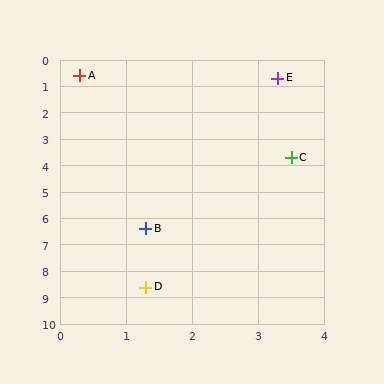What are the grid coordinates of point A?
Point A is at approximately (0.3, 0.6).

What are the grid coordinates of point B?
Point B is at approximately (1.3, 6.4).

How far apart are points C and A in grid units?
Points C and A are about 4.5 grid units apart.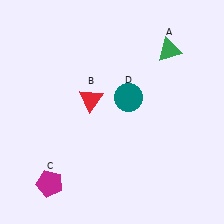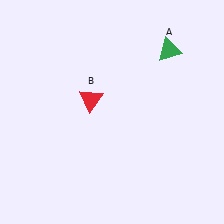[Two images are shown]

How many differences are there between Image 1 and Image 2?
There are 2 differences between the two images.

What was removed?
The teal circle (D), the magenta pentagon (C) were removed in Image 2.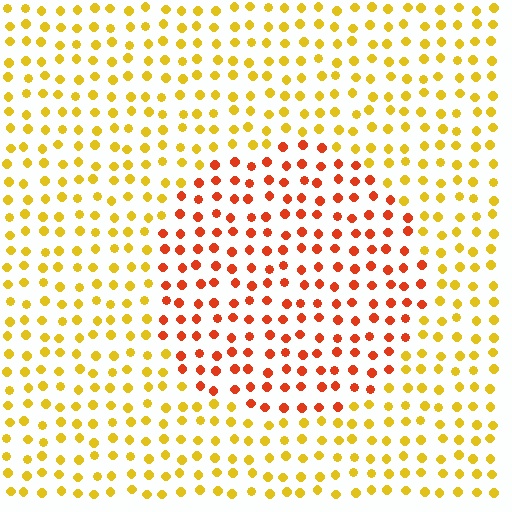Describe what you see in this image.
The image is filled with small yellow elements in a uniform arrangement. A circle-shaped region is visible where the elements are tinted to a slightly different hue, forming a subtle color boundary.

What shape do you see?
I see a circle.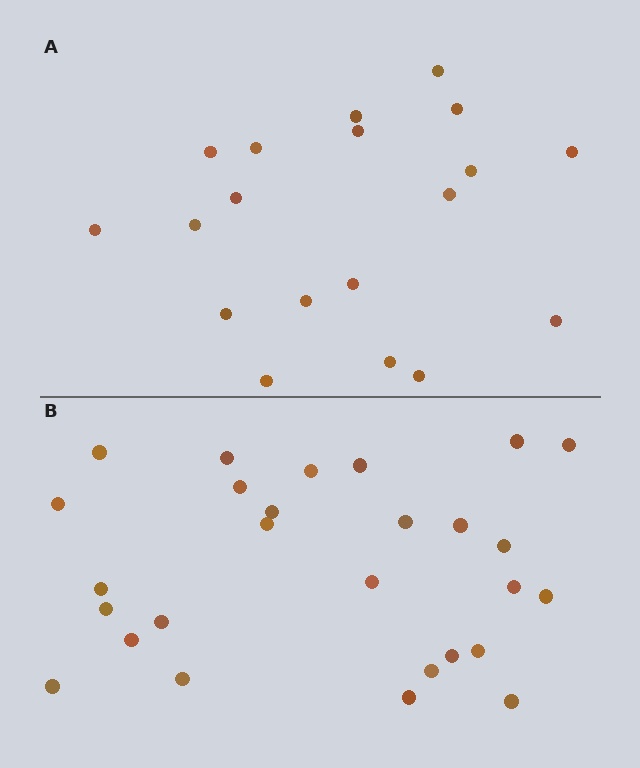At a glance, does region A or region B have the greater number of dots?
Region B (the bottom region) has more dots.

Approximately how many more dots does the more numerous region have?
Region B has roughly 8 or so more dots than region A.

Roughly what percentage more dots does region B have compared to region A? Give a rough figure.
About 40% more.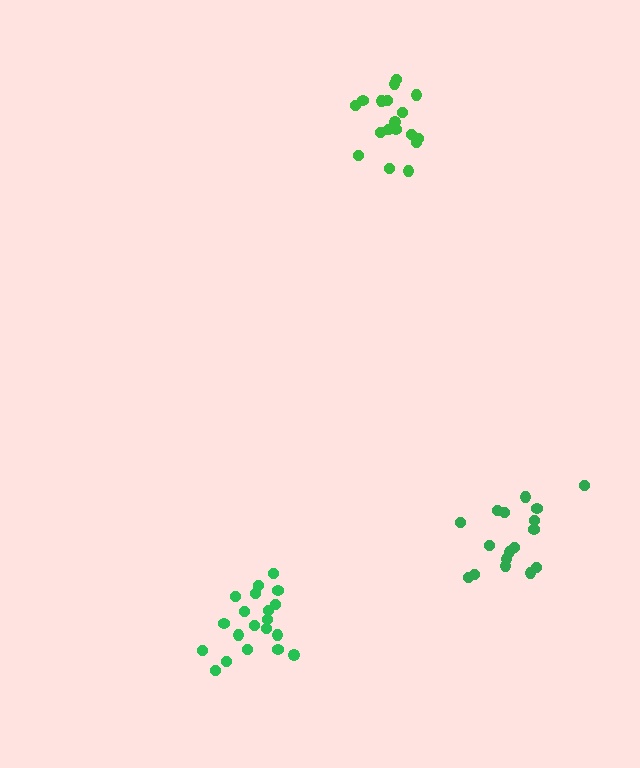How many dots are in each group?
Group 1: 18 dots, Group 2: 20 dots, Group 3: 17 dots (55 total).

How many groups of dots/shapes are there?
There are 3 groups.